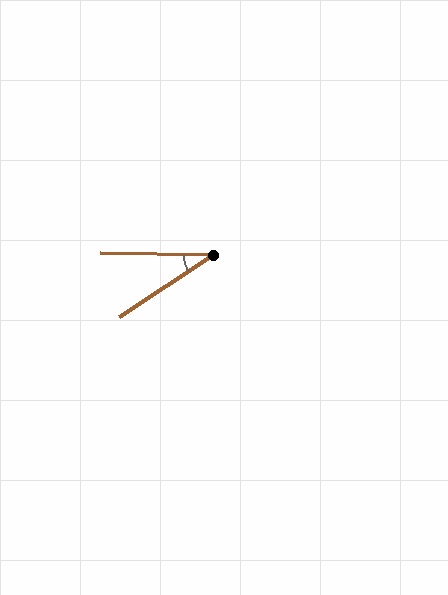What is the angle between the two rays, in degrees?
Approximately 34 degrees.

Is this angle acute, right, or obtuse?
It is acute.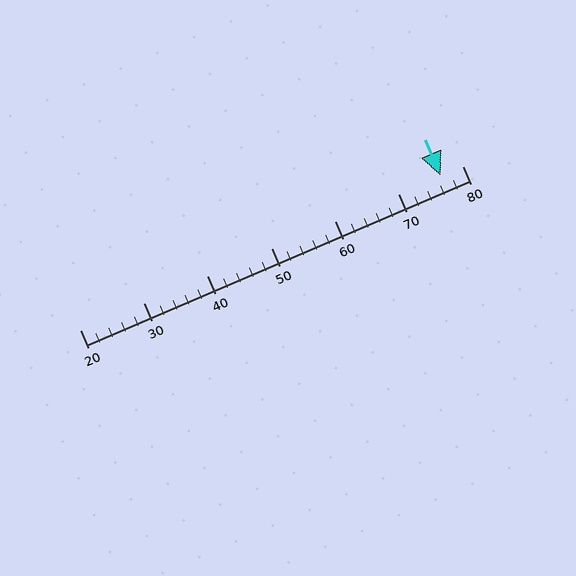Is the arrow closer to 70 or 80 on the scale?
The arrow is closer to 80.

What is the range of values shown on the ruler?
The ruler shows values from 20 to 80.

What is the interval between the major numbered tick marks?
The major tick marks are spaced 10 units apart.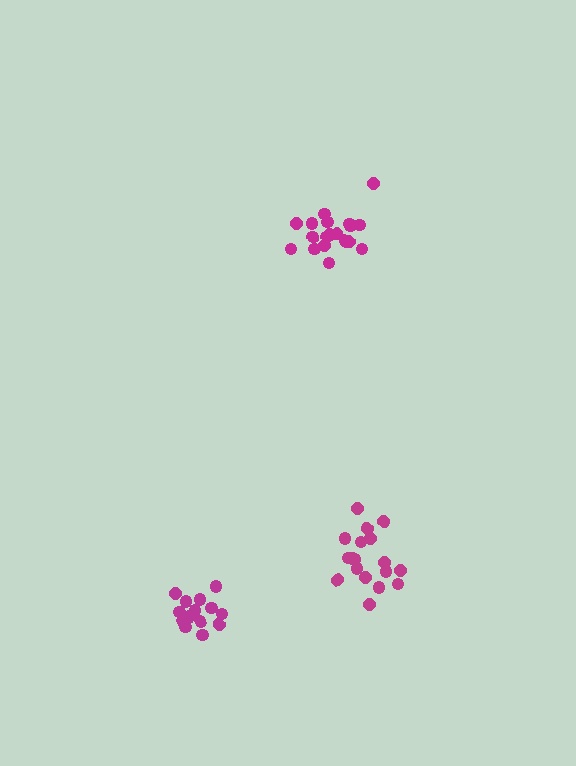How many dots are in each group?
Group 1: 18 dots, Group 2: 14 dots, Group 3: 20 dots (52 total).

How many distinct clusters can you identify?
There are 3 distinct clusters.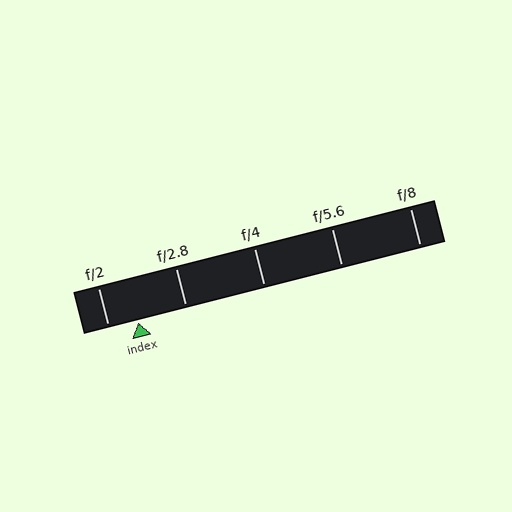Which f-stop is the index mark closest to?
The index mark is closest to f/2.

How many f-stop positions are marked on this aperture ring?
There are 5 f-stop positions marked.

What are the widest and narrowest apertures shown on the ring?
The widest aperture shown is f/2 and the narrowest is f/8.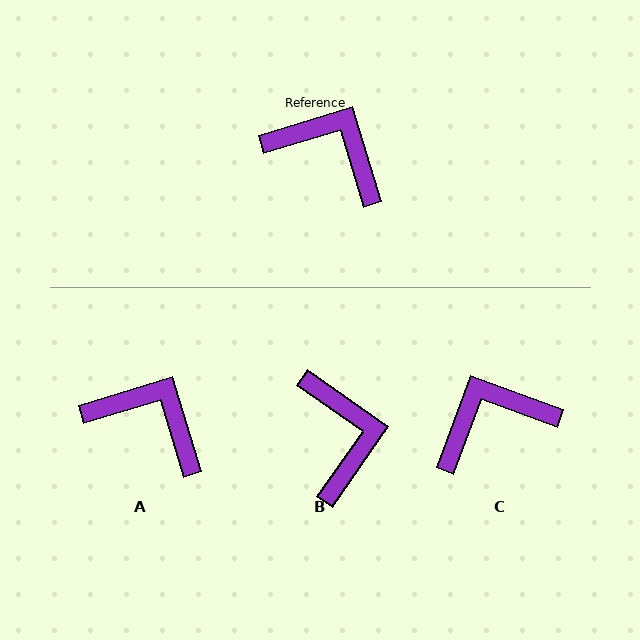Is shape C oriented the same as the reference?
No, it is off by about 53 degrees.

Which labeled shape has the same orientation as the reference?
A.